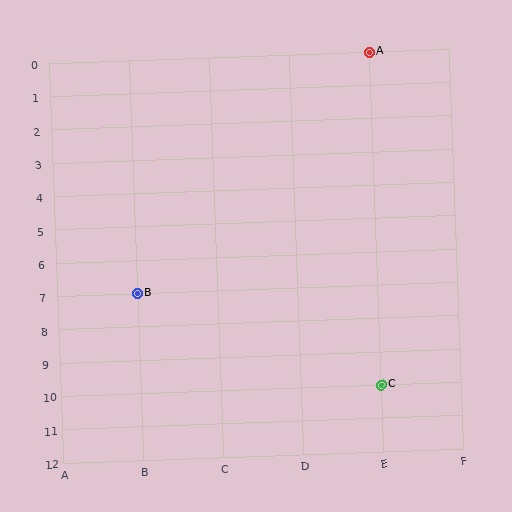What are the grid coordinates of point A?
Point A is at grid coordinates (E, 0).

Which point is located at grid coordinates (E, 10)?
Point C is at (E, 10).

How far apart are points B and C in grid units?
Points B and C are 3 columns and 3 rows apart (about 4.2 grid units diagonally).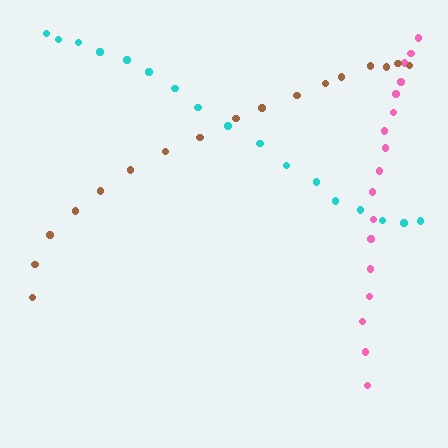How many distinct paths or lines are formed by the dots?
There are 3 distinct paths.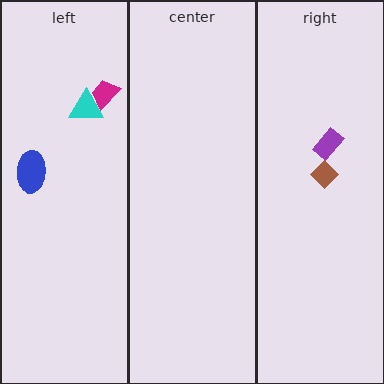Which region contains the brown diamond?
The right region.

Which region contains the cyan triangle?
The left region.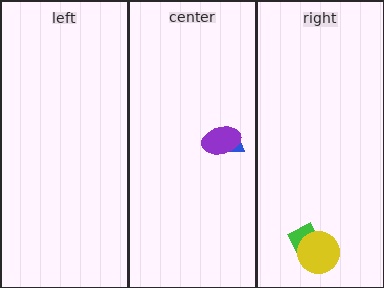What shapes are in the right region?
The cyan arrow, the green square, the yellow circle.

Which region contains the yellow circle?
The right region.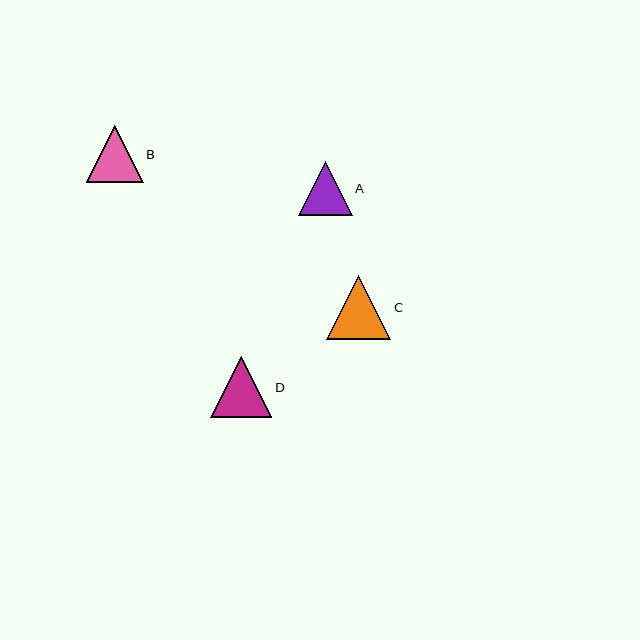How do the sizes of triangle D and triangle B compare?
Triangle D and triangle B are approximately the same size.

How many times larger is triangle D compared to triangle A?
Triangle D is approximately 1.1 times the size of triangle A.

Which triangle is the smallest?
Triangle A is the smallest with a size of approximately 54 pixels.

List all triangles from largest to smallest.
From largest to smallest: C, D, B, A.